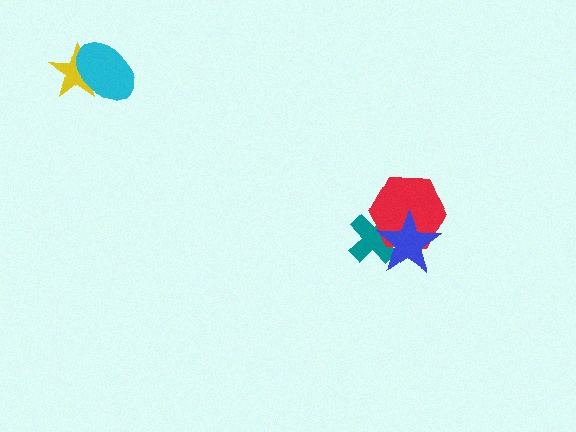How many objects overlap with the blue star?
2 objects overlap with the blue star.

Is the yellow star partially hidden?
Yes, it is partially covered by another shape.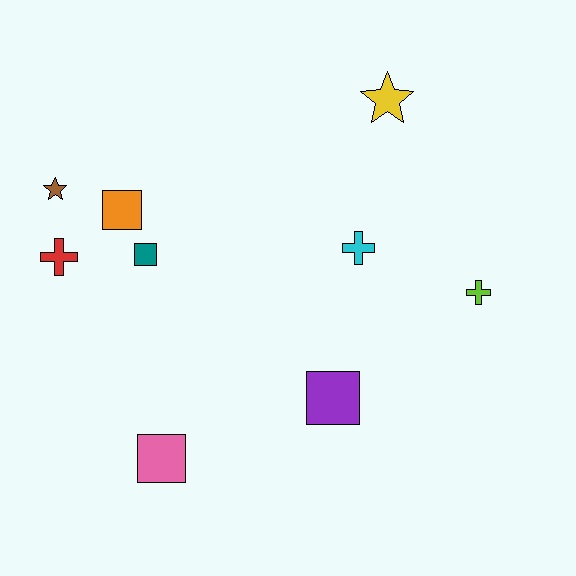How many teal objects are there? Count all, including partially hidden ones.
There is 1 teal object.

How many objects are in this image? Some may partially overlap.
There are 9 objects.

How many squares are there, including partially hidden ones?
There are 4 squares.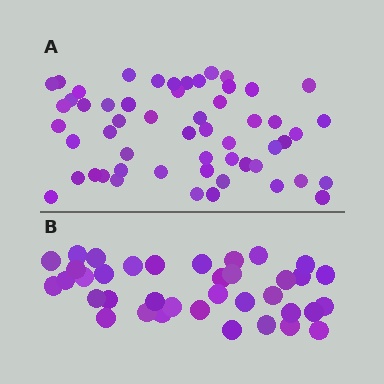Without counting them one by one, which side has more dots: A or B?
Region A (the top region) has more dots.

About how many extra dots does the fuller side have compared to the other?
Region A has approximately 20 more dots than region B.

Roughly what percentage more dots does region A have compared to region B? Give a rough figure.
About 50% more.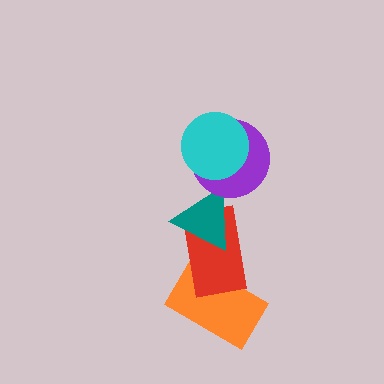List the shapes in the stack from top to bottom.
From top to bottom: the cyan circle, the purple circle, the teal triangle, the red rectangle, the orange rectangle.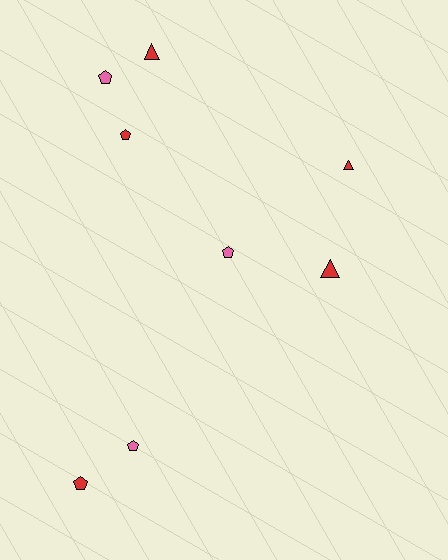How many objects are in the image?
There are 8 objects.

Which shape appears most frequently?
Pentagon, with 5 objects.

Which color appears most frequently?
Red, with 5 objects.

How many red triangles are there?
There are 3 red triangles.